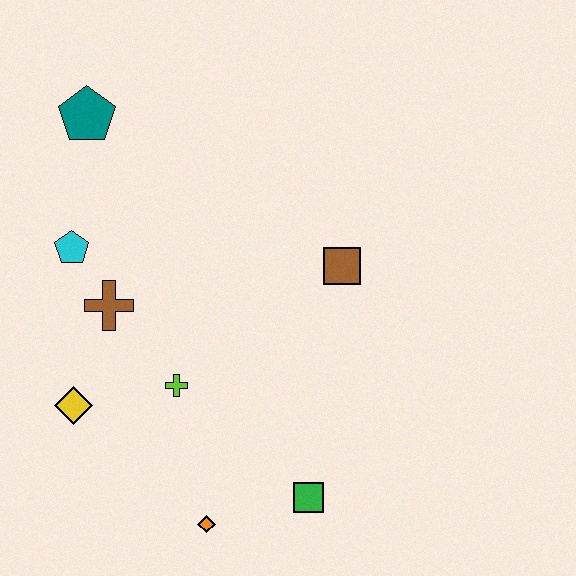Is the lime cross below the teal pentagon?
Yes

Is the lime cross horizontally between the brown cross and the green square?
Yes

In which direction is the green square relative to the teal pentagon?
The green square is below the teal pentagon.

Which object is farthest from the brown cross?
The green square is farthest from the brown cross.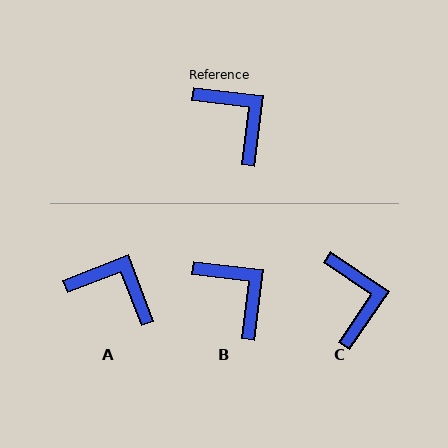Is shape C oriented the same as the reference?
No, it is off by about 27 degrees.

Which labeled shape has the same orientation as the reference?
B.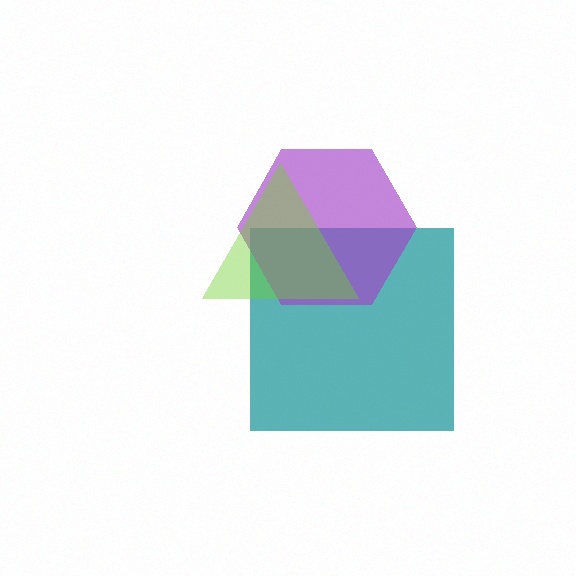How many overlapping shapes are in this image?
There are 3 overlapping shapes in the image.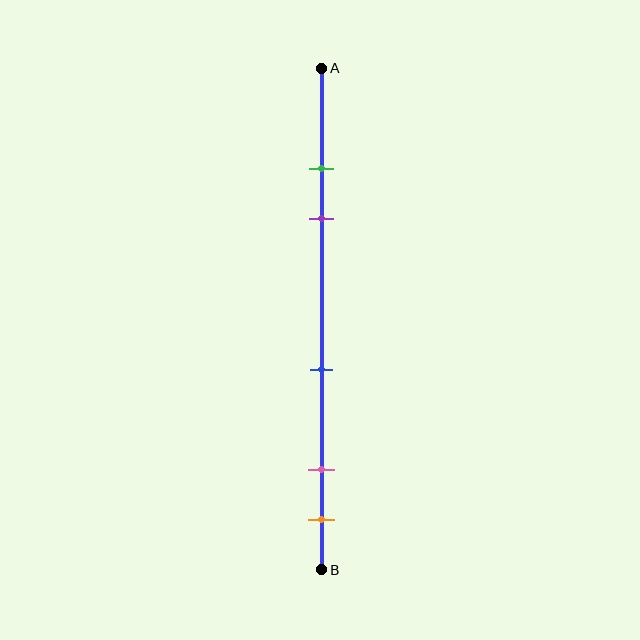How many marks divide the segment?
There are 5 marks dividing the segment.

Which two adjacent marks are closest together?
The green and purple marks are the closest adjacent pair.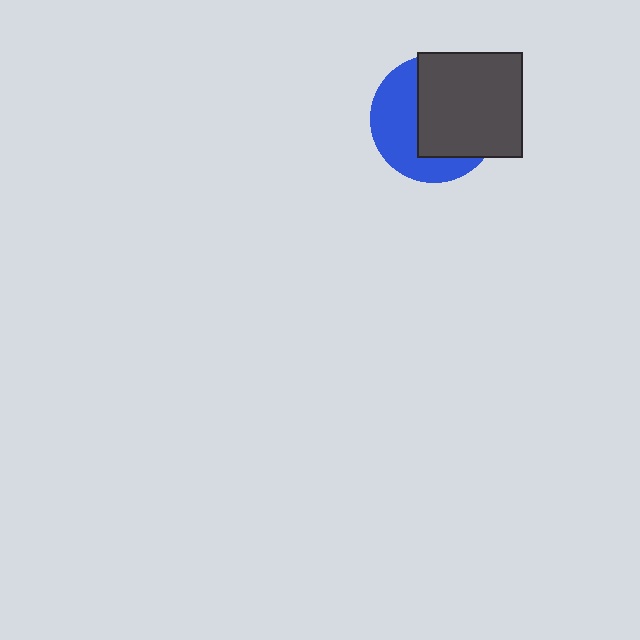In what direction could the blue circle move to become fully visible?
The blue circle could move left. That would shift it out from behind the dark gray square entirely.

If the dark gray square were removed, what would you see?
You would see the complete blue circle.